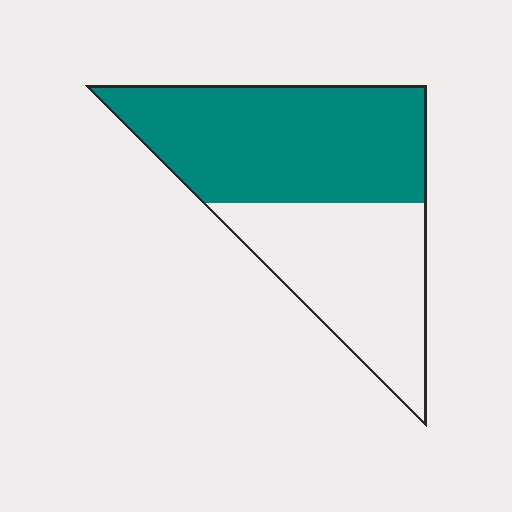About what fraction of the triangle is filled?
About three fifths (3/5).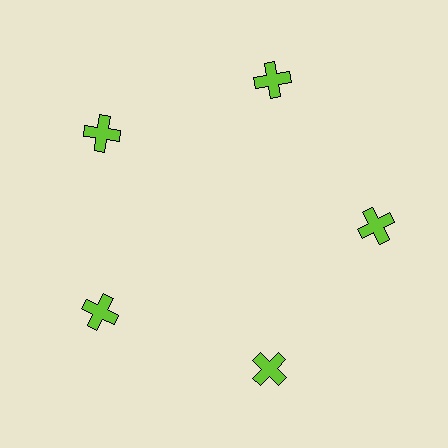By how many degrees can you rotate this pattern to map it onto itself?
The pattern maps onto itself every 72 degrees of rotation.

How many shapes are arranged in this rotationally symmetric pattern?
There are 5 shapes, arranged in 5 groups of 1.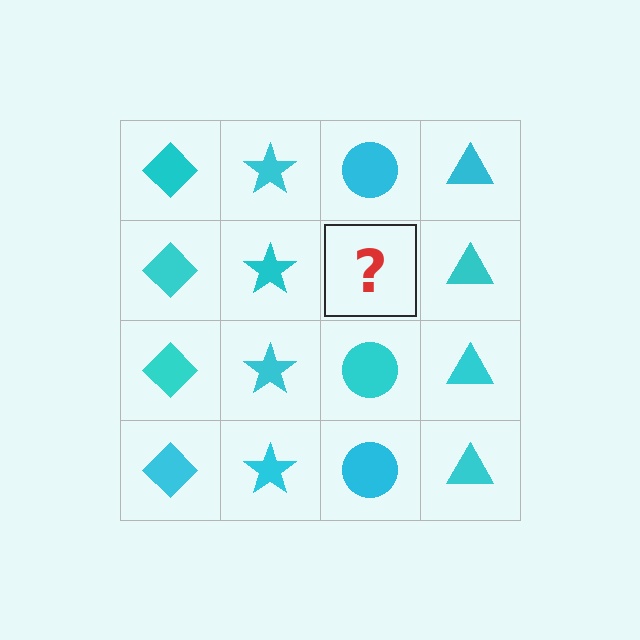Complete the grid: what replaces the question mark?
The question mark should be replaced with a cyan circle.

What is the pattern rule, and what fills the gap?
The rule is that each column has a consistent shape. The gap should be filled with a cyan circle.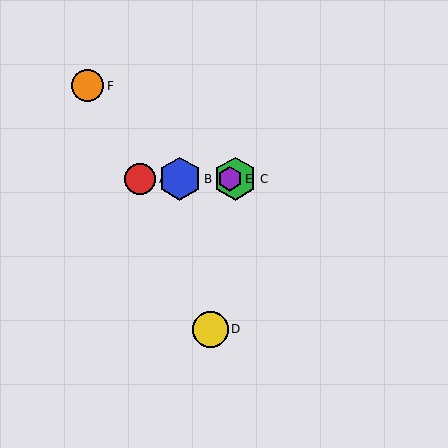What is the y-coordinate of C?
Object C is at y≈179.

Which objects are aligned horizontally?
Objects A, B, C, E are aligned horizontally.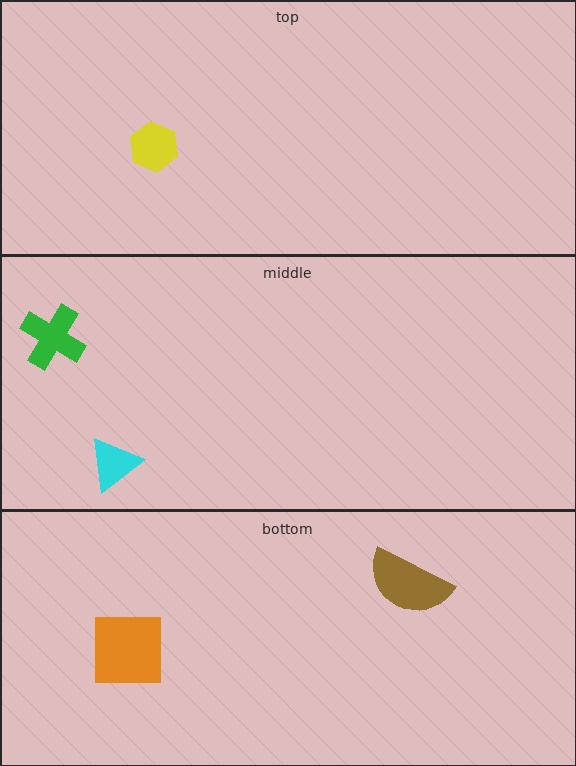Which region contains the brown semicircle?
The bottom region.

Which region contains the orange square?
The bottom region.